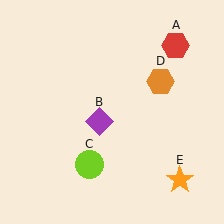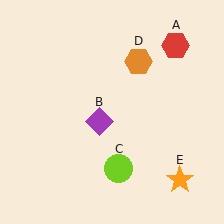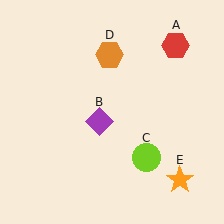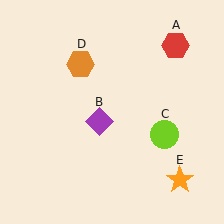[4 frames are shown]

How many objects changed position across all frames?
2 objects changed position: lime circle (object C), orange hexagon (object D).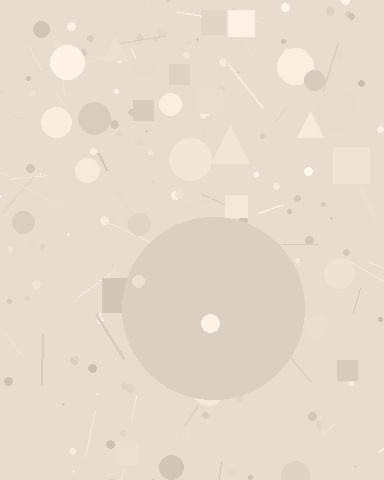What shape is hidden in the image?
A circle is hidden in the image.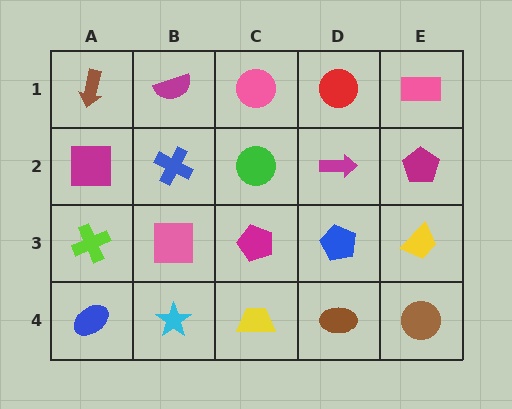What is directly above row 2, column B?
A magenta semicircle.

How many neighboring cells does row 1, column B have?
3.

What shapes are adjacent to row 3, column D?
A magenta arrow (row 2, column D), a brown ellipse (row 4, column D), a magenta pentagon (row 3, column C), a yellow trapezoid (row 3, column E).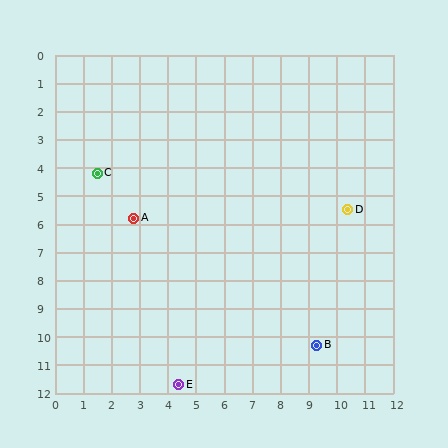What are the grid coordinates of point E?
Point E is at approximately (4.4, 11.7).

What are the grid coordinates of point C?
Point C is at approximately (1.5, 4.2).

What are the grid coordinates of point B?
Point B is at approximately (9.3, 10.3).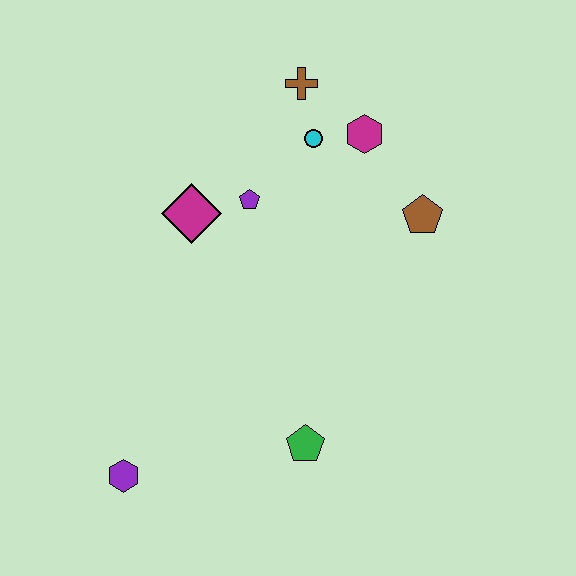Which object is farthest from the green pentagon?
The brown cross is farthest from the green pentagon.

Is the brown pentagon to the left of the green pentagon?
No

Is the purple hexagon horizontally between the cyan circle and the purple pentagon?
No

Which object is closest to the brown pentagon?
The magenta hexagon is closest to the brown pentagon.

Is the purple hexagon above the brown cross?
No